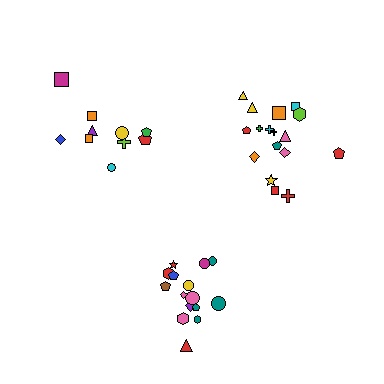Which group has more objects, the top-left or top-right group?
The top-right group.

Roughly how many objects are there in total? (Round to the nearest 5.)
Roughly 45 objects in total.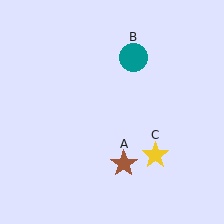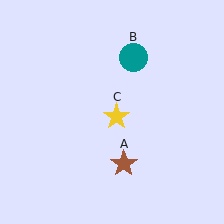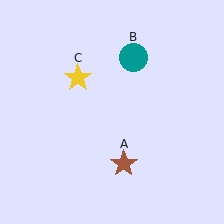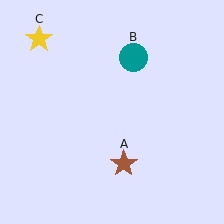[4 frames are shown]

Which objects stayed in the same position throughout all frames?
Brown star (object A) and teal circle (object B) remained stationary.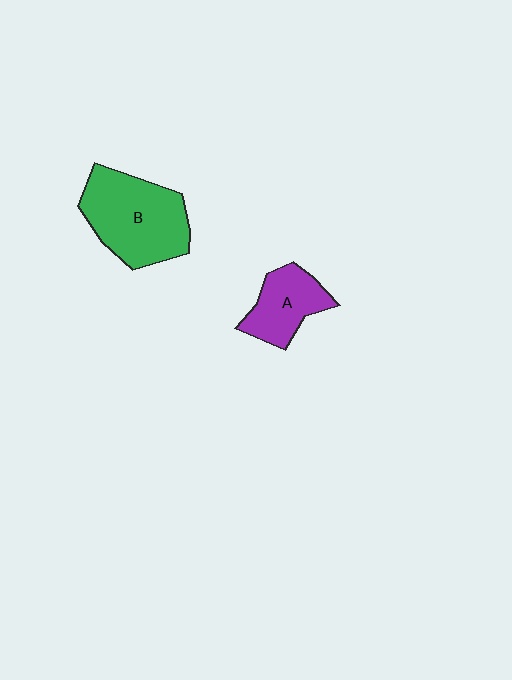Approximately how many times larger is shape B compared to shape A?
Approximately 1.8 times.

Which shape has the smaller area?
Shape A (purple).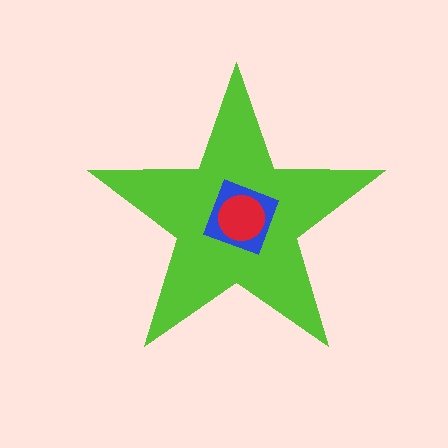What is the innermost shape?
The red circle.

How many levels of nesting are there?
3.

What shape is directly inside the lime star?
The blue square.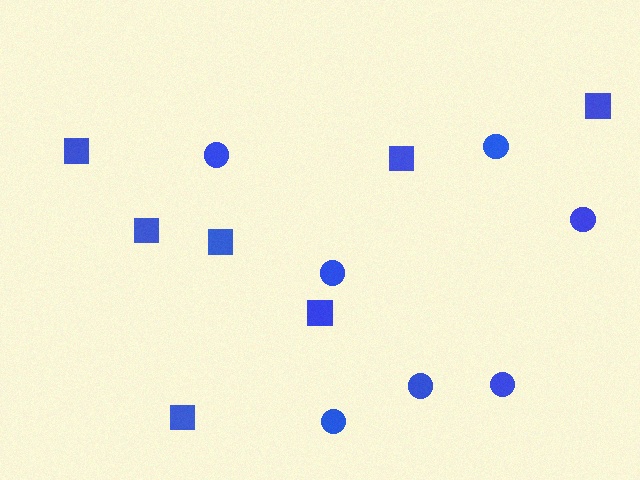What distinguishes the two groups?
There are 2 groups: one group of squares (7) and one group of circles (7).